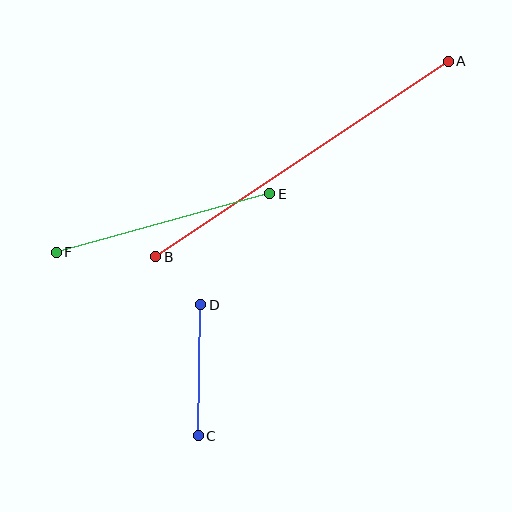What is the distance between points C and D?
The distance is approximately 131 pixels.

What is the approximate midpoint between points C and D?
The midpoint is at approximately (200, 370) pixels.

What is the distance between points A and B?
The distance is approximately 352 pixels.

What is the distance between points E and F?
The distance is approximately 221 pixels.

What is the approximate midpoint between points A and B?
The midpoint is at approximately (302, 159) pixels.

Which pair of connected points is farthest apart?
Points A and B are farthest apart.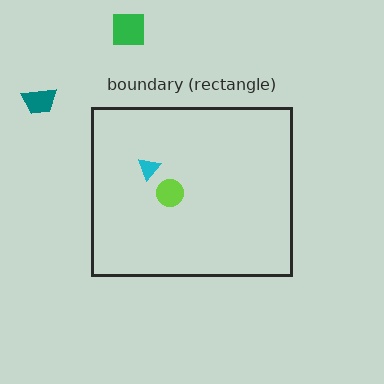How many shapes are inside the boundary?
2 inside, 2 outside.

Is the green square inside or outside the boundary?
Outside.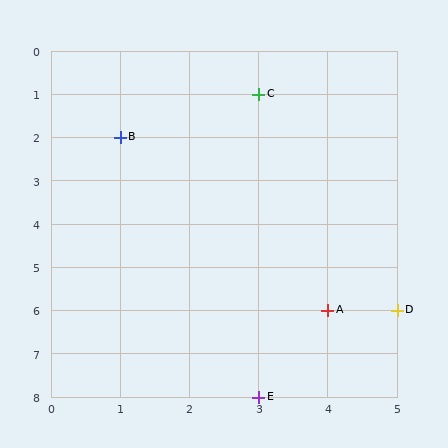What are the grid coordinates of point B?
Point B is at grid coordinates (1, 2).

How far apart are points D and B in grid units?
Points D and B are 4 columns and 4 rows apart (about 5.7 grid units diagonally).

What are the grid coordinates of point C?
Point C is at grid coordinates (3, 1).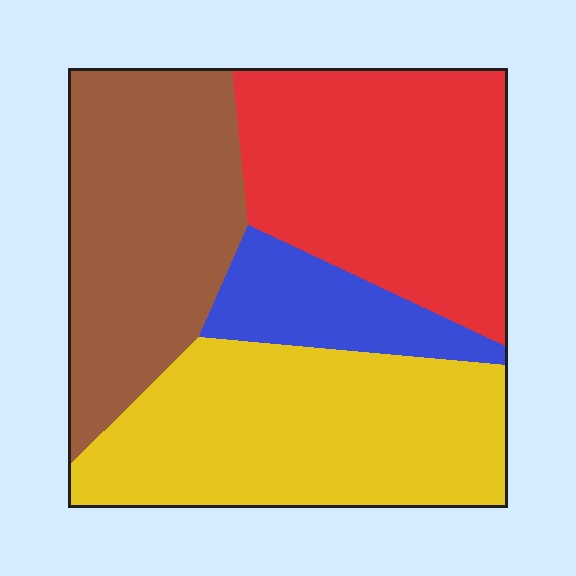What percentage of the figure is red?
Red takes up about one third (1/3) of the figure.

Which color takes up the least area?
Blue, at roughly 10%.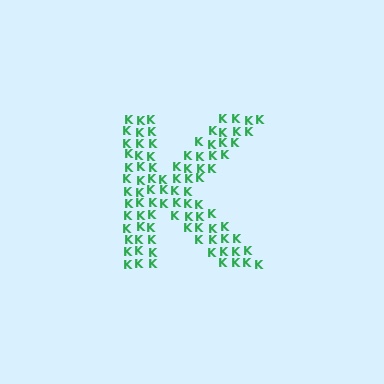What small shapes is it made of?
It is made of small letter K's.